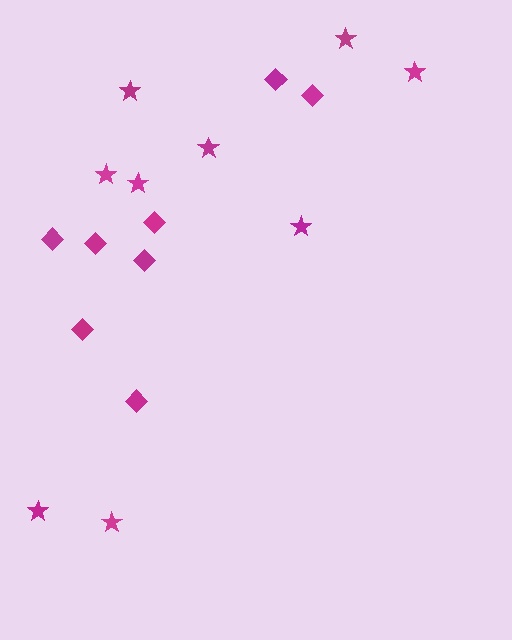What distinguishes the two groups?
There are 2 groups: one group of stars (9) and one group of diamonds (8).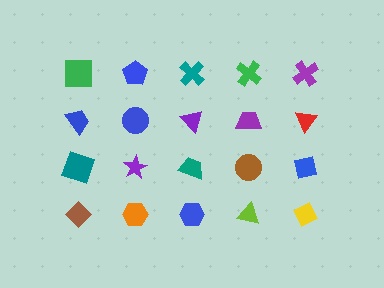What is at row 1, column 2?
A blue pentagon.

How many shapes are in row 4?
5 shapes.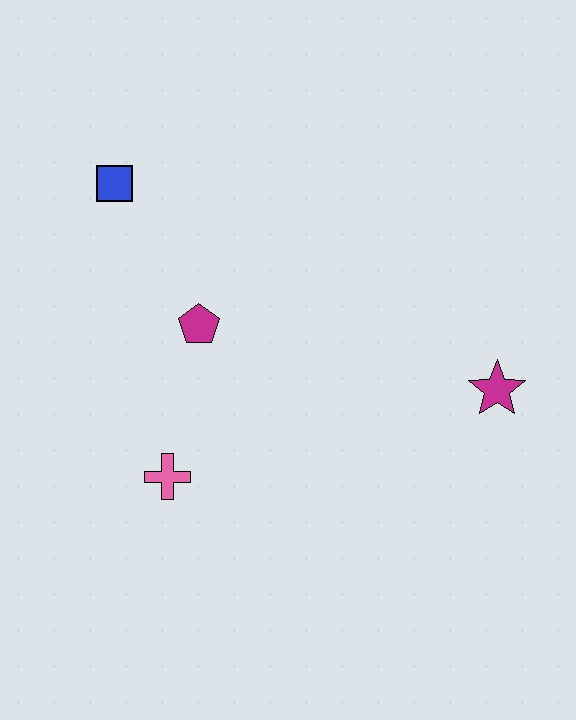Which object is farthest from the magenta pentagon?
The magenta star is farthest from the magenta pentagon.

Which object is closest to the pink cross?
The magenta pentagon is closest to the pink cross.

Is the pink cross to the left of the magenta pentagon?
Yes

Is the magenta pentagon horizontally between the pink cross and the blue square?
No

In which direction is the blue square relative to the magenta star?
The blue square is to the left of the magenta star.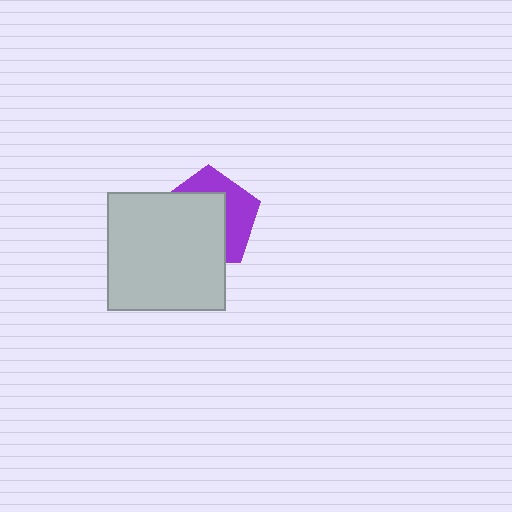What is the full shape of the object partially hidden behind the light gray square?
The partially hidden object is a purple pentagon.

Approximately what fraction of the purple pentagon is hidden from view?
Roughly 59% of the purple pentagon is hidden behind the light gray square.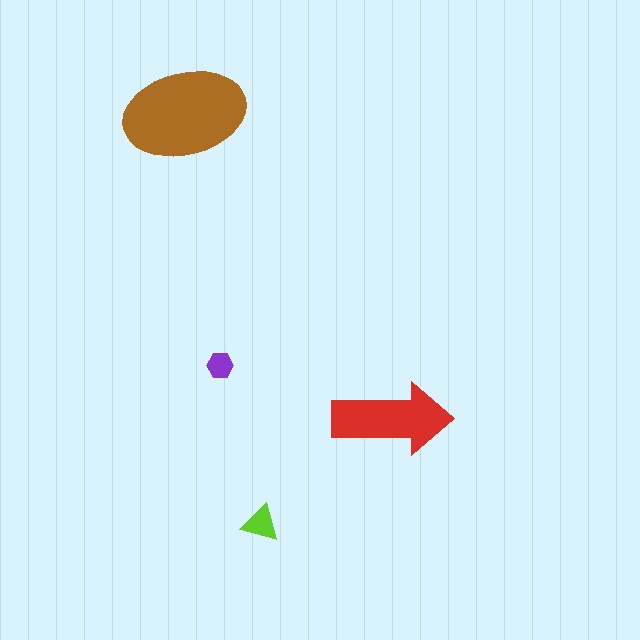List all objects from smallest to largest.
The purple hexagon, the lime triangle, the red arrow, the brown ellipse.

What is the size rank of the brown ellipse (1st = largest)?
1st.